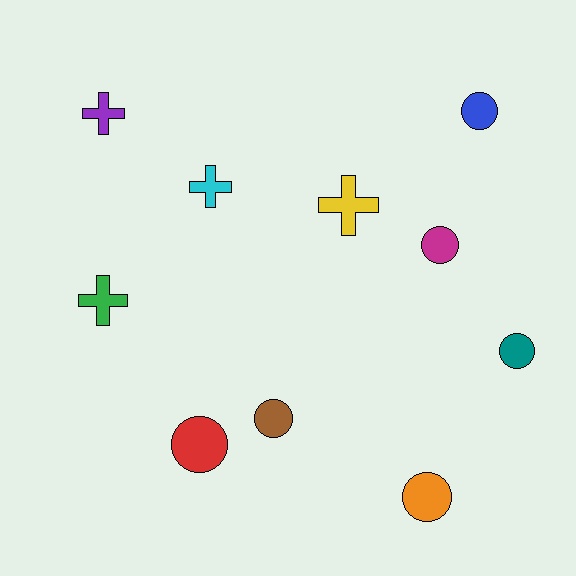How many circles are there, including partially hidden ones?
There are 6 circles.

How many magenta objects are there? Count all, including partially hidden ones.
There is 1 magenta object.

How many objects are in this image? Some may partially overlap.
There are 10 objects.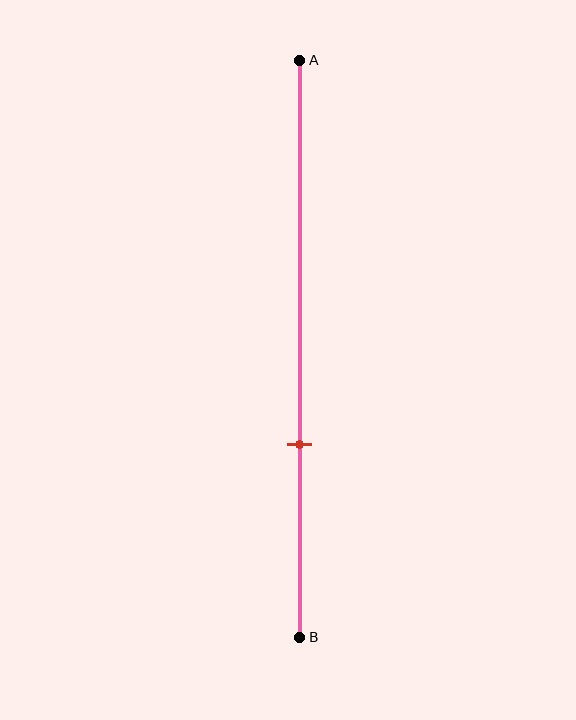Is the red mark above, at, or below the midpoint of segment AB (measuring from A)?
The red mark is below the midpoint of segment AB.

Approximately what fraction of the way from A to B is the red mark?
The red mark is approximately 65% of the way from A to B.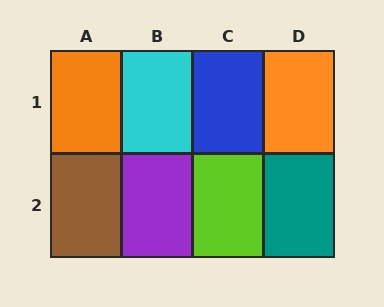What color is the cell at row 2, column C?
Lime.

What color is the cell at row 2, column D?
Teal.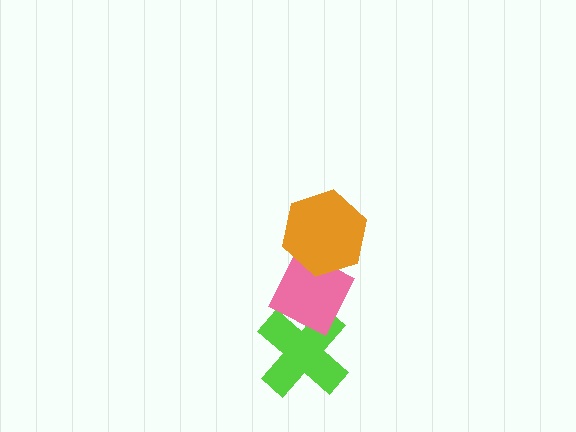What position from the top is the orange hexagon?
The orange hexagon is 1st from the top.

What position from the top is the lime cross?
The lime cross is 3rd from the top.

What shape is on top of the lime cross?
The pink diamond is on top of the lime cross.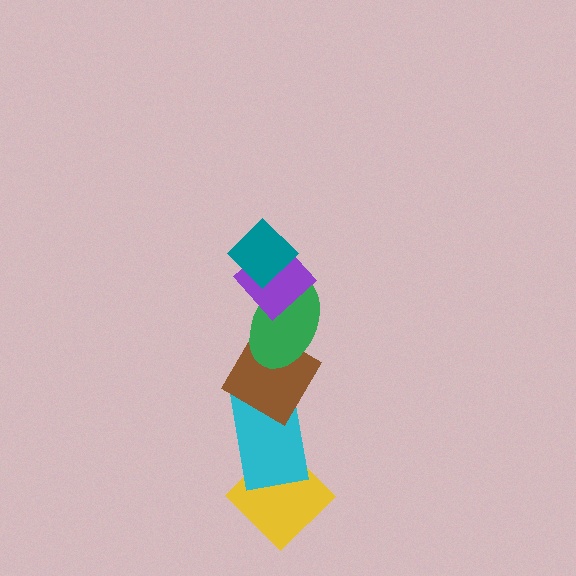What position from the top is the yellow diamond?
The yellow diamond is 6th from the top.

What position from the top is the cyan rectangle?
The cyan rectangle is 5th from the top.